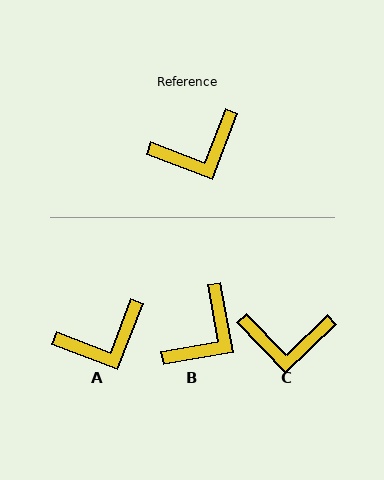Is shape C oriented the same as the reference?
No, it is off by about 25 degrees.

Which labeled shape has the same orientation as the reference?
A.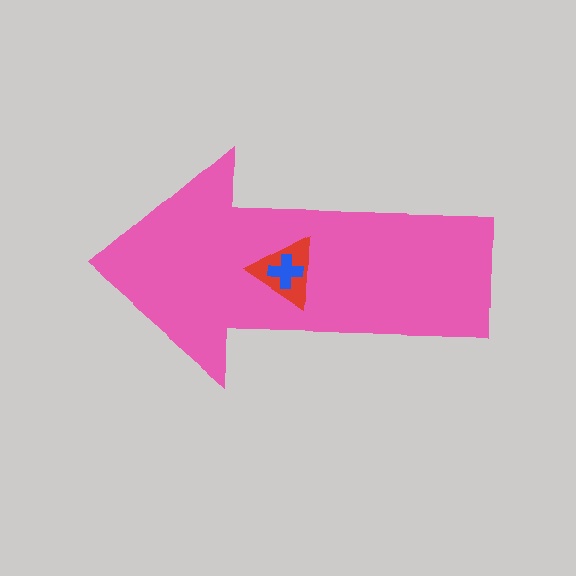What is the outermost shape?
The pink arrow.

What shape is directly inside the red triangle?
The blue cross.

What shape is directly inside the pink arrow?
The red triangle.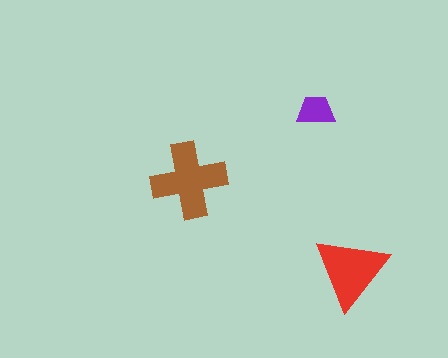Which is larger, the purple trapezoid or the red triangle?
The red triangle.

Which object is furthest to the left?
The brown cross is leftmost.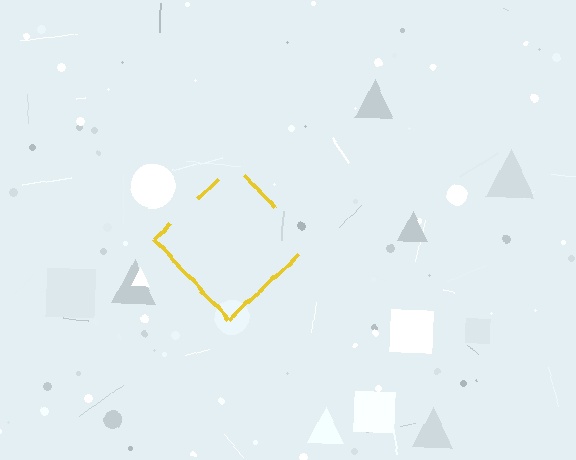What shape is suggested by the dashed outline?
The dashed outline suggests a diamond.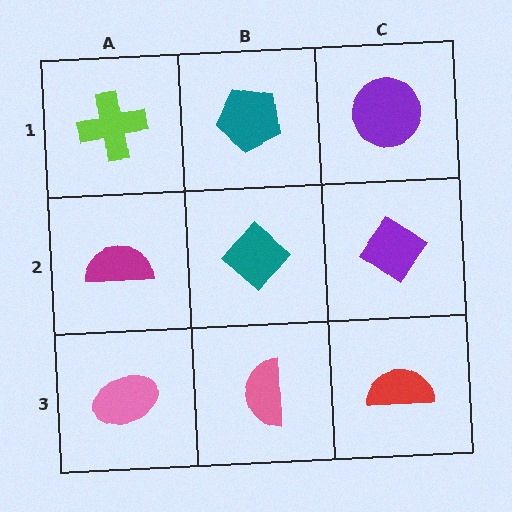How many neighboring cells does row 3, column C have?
2.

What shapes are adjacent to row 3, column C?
A purple diamond (row 2, column C), a pink semicircle (row 3, column B).